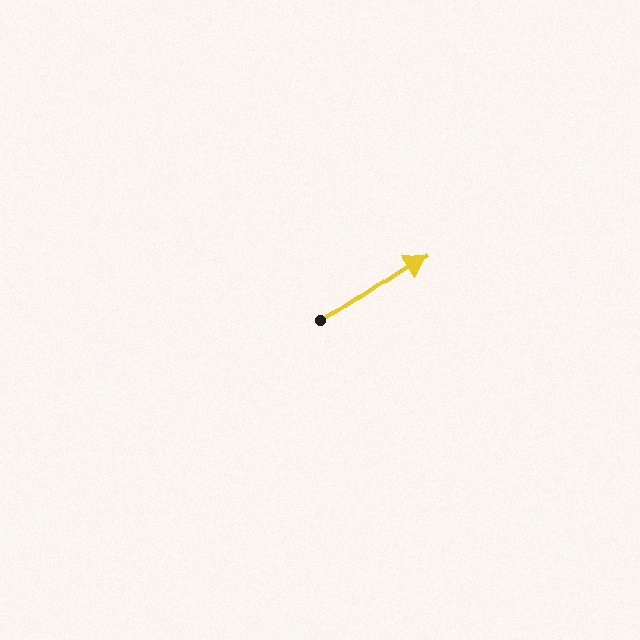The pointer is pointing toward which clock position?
Roughly 2 o'clock.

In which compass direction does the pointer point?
Northeast.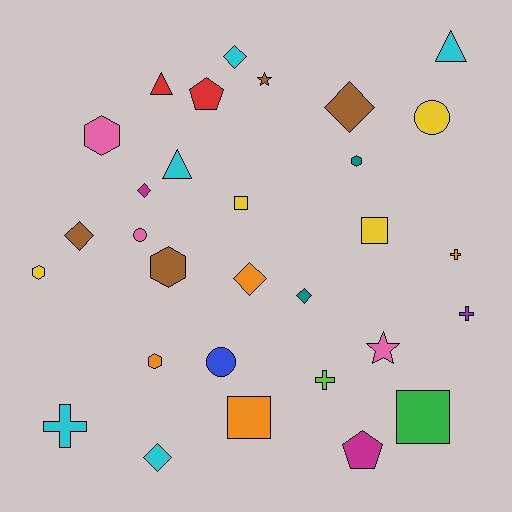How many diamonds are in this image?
There are 7 diamonds.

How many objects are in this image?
There are 30 objects.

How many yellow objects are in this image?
There are 4 yellow objects.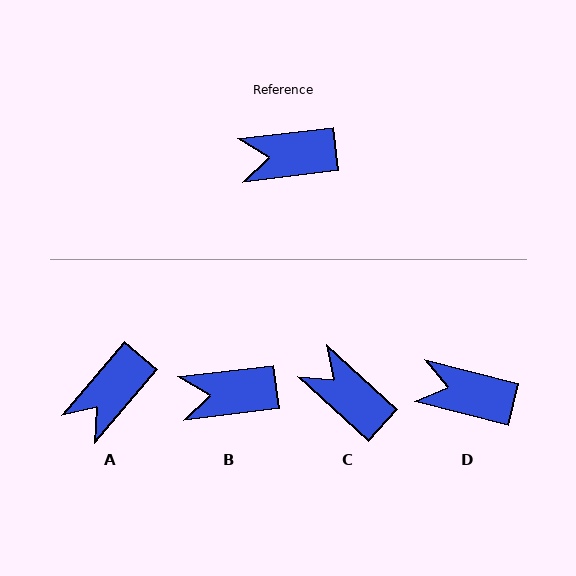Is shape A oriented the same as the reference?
No, it is off by about 43 degrees.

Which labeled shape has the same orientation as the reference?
B.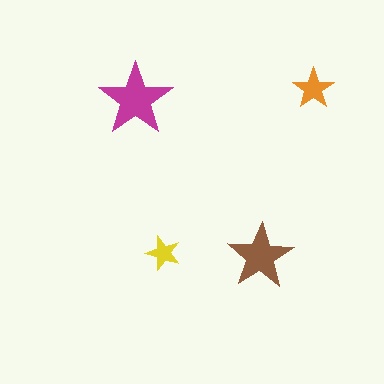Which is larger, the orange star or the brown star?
The brown one.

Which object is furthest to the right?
The orange star is rightmost.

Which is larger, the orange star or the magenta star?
The magenta one.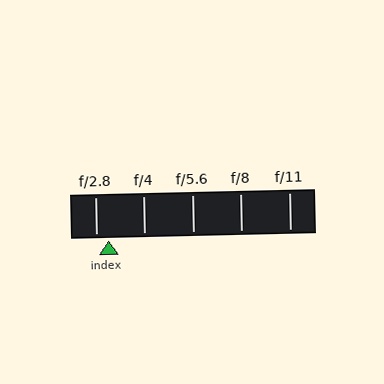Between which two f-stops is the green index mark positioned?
The index mark is between f/2.8 and f/4.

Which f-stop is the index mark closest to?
The index mark is closest to f/2.8.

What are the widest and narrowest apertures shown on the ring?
The widest aperture shown is f/2.8 and the narrowest is f/11.